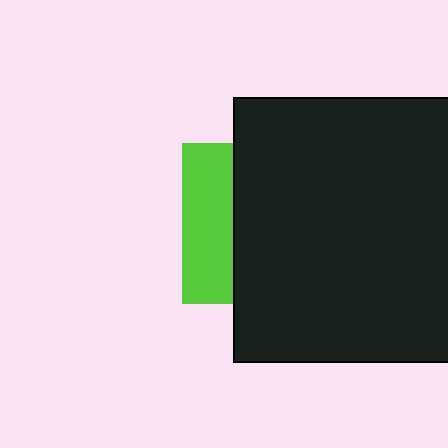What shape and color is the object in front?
The object in front is a black rectangle.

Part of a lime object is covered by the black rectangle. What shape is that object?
It is a square.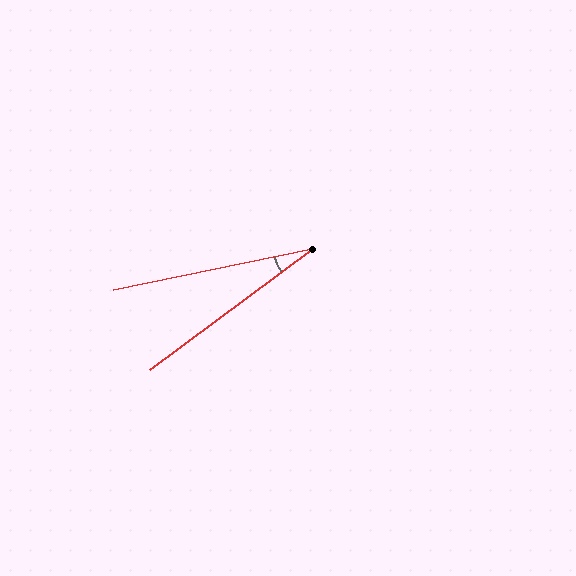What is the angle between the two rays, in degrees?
Approximately 25 degrees.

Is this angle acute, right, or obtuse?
It is acute.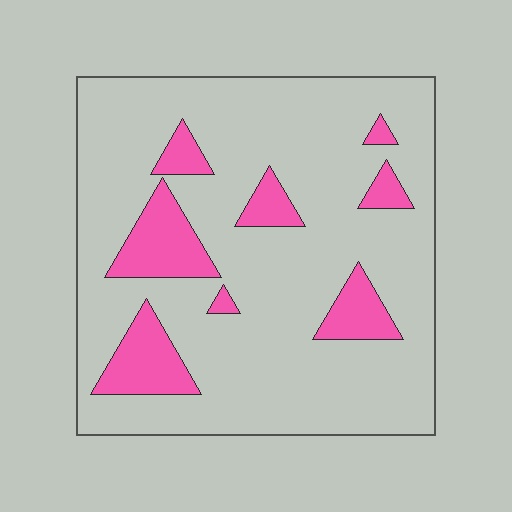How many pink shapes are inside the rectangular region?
8.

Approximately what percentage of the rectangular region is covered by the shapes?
Approximately 15%.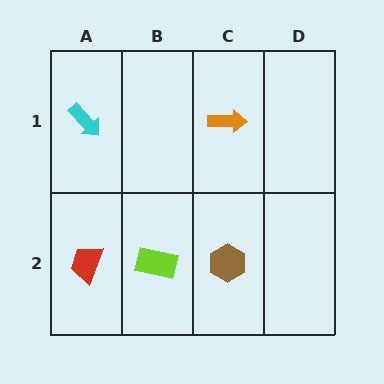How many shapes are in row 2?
3 shapes.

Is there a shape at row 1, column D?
No, that cell is empty.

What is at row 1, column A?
A cyan arrow.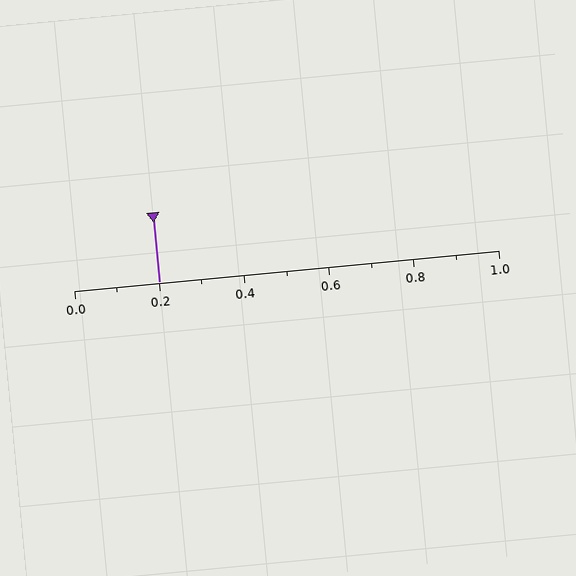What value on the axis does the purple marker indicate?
The marker indicates approximately 0.2.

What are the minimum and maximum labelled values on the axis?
The axis runs from 0.0 to 1.0.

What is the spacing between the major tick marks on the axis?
The major ticks are spaced 0.2 apart.